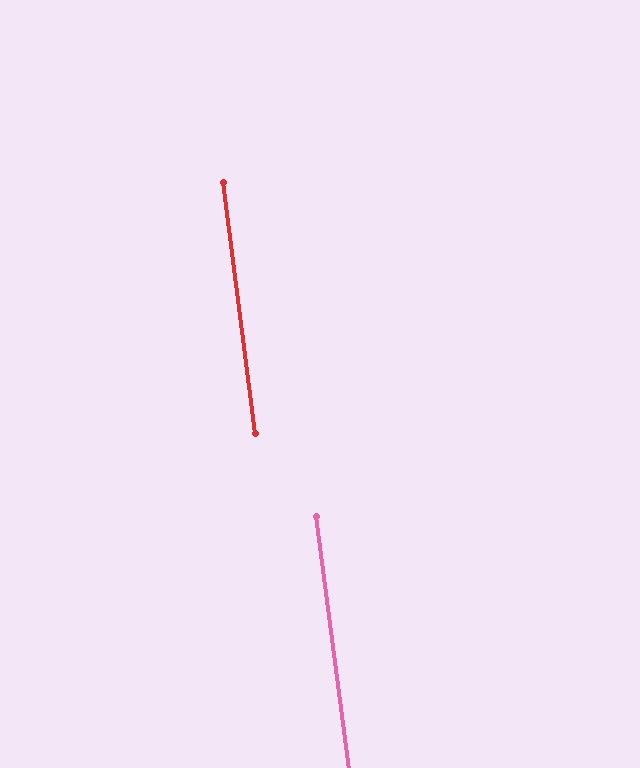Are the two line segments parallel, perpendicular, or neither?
Parallel — their directions differ by only 0.2°.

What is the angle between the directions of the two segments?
Approximately 0 degrees.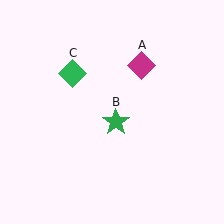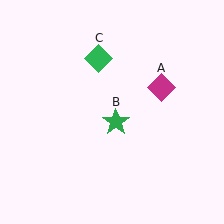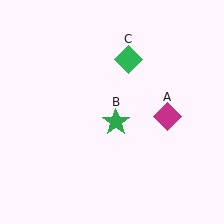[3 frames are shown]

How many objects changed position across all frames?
2 objects changed position: magenta diamond (object A), green diamond (object C).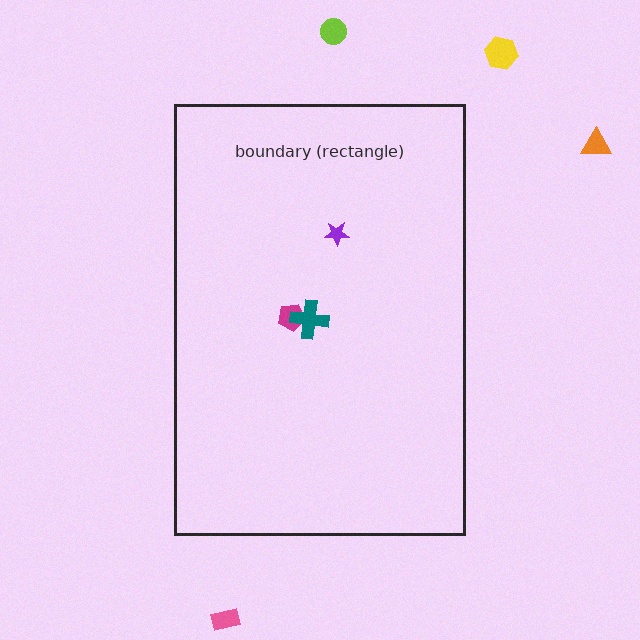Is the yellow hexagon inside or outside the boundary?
Outside.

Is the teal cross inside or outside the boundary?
Inside.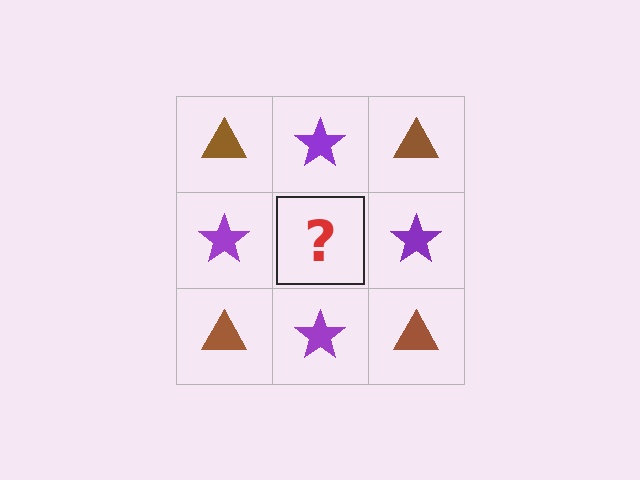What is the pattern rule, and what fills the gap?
The rule is that it alternates brown triangle and purple star in a checkerboard pattern. The gap should be filled with a brown triangle.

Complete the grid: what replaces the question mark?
The question mark should be replaced with a brown triangle.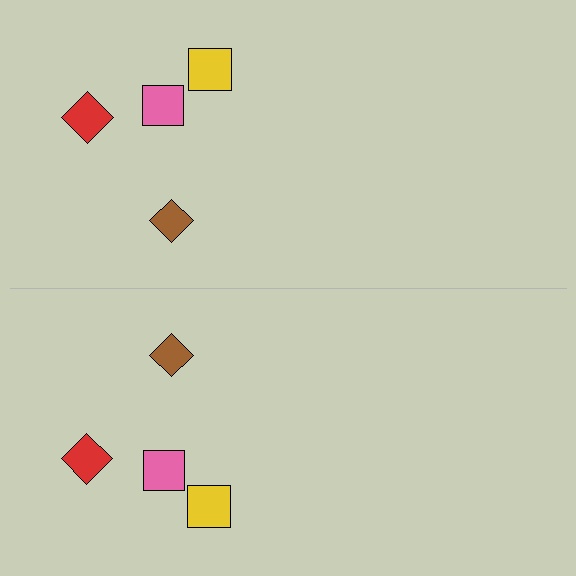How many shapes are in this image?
There are 8 shapes in this image.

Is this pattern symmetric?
Yes, this pattern has bilateral (reflection) symmetry.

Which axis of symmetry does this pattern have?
The pattern has a horizontal axis of symmetry running through the center of the image.